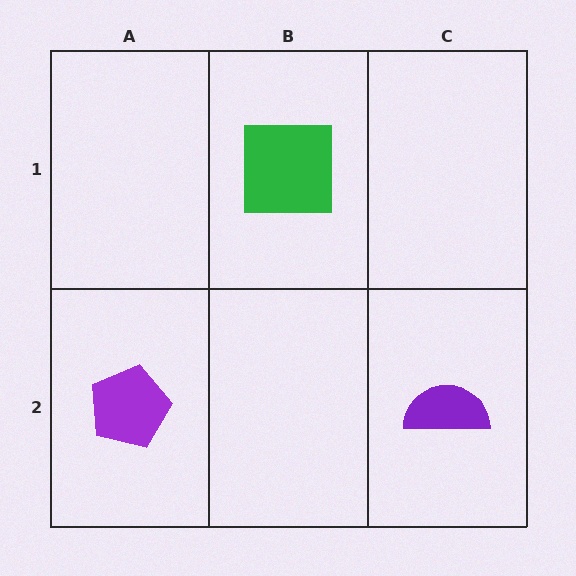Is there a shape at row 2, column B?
No, that cell is empty.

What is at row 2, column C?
A purple semicircle.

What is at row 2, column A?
A purple pentagon.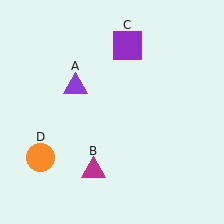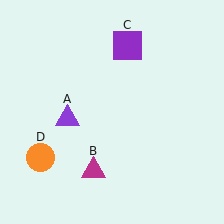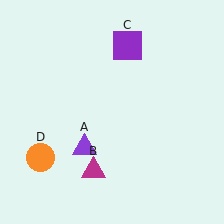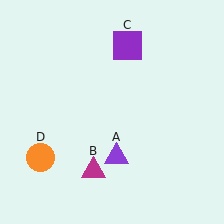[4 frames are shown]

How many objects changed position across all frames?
1 object changed position: purple triangle (object A).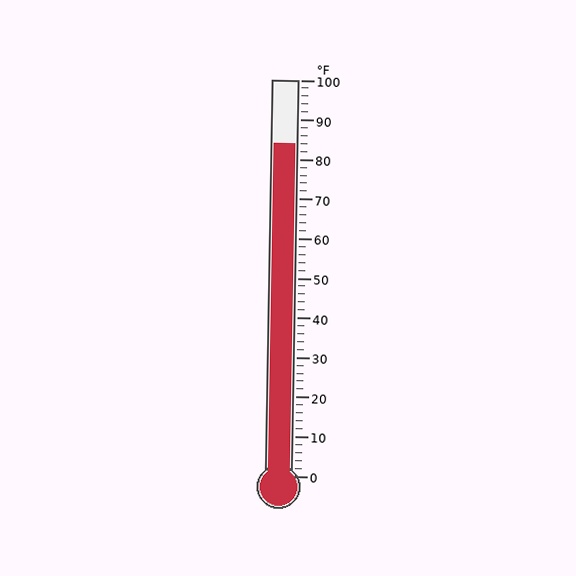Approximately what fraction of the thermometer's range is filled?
The thermometer is filled to approximately 85% of its range.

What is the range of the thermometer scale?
The thermometer scale ranges from 0°F to 100°F.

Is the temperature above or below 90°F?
The temperature is below 90°F.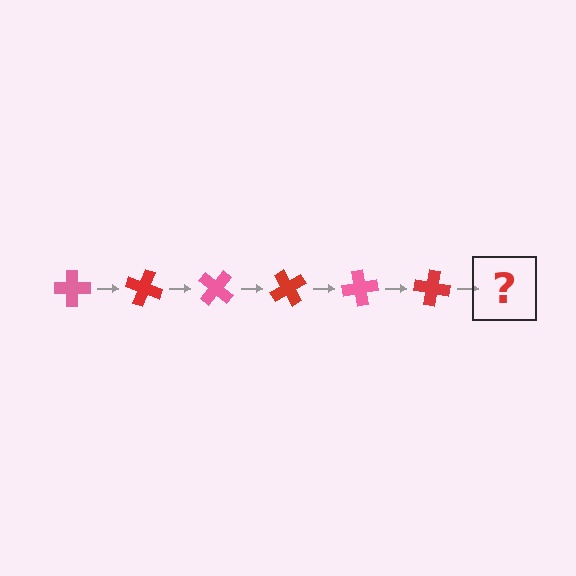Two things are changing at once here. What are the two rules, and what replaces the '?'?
The two rules are that it rotates 20 degrees each step and the color cycles through pink and red. The '?' should be a pink cross, rotated 120 degrees from the start.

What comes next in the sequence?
The next element should be a pink cross, rotated 120 degrees from the start.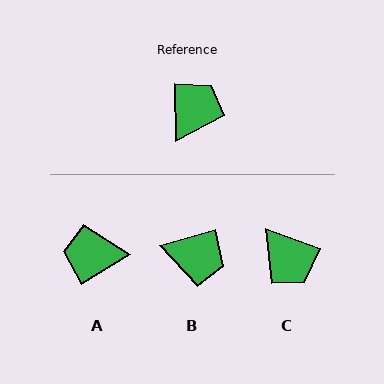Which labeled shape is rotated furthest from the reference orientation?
A, about 121 degrees away.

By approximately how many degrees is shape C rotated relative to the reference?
Approximately 112 degrees clockwise.